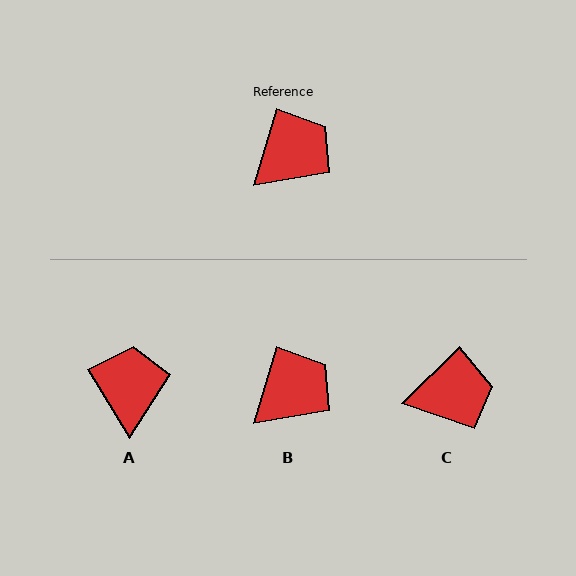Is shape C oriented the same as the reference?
No, it is off by about 29 degrees.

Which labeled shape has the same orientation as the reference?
B.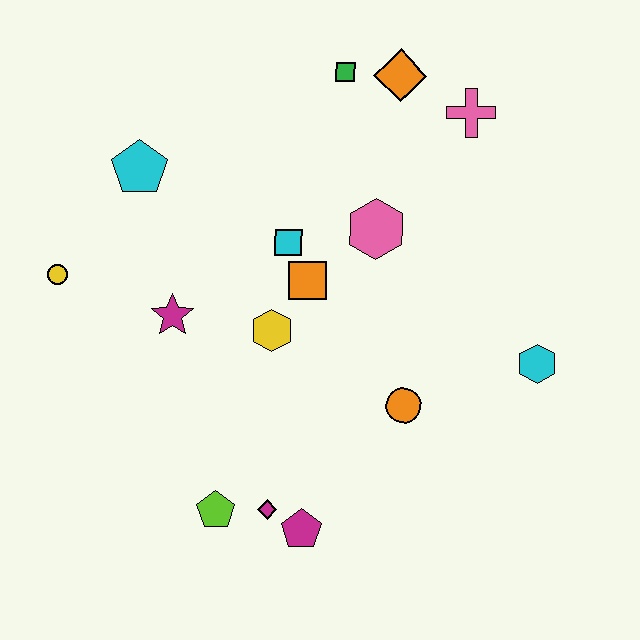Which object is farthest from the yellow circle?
The cyan hexagon is farthest from the yellow circle.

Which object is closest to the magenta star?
The yellow hexagon is closest to the magenta star.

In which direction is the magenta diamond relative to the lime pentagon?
The magenta diamond is to the right of the lime pentagon.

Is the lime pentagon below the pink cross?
Yes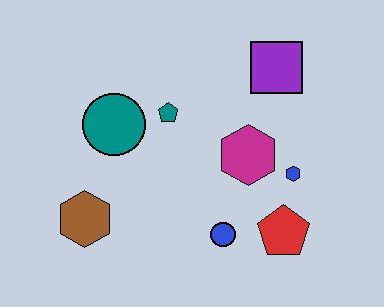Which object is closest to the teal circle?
The teal pentagon is closest to the teal circle.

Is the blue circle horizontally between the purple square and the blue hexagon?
No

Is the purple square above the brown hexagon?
Yes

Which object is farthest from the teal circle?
The red pentagon is farthest from the teal circle.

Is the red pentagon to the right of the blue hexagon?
No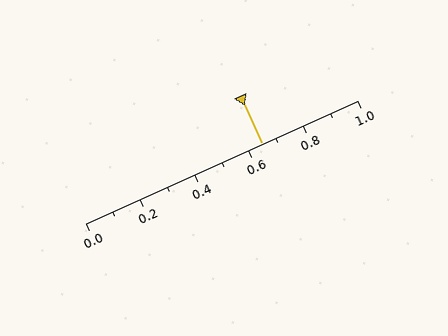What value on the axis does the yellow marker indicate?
The marker indicates approximately 0.65.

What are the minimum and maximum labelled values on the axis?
The axis runs from 0.0 to 1.0.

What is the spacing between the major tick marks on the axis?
The major ticks are spaced 0.2 apart.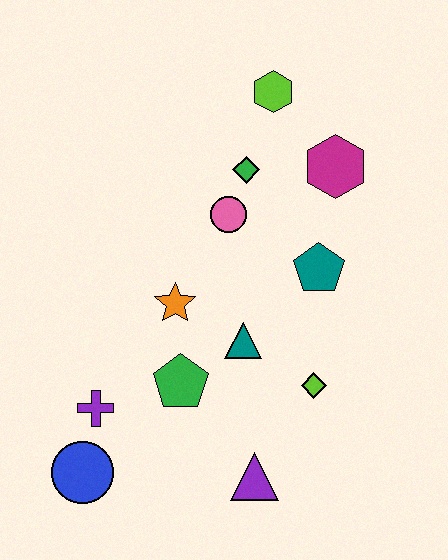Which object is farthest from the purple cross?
The lime hexagon is farthest from the purple cross.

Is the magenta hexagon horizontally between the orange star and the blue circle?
No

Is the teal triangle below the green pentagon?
No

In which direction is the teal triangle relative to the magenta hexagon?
The teal triangle is below the magenta hexagon.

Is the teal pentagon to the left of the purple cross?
No